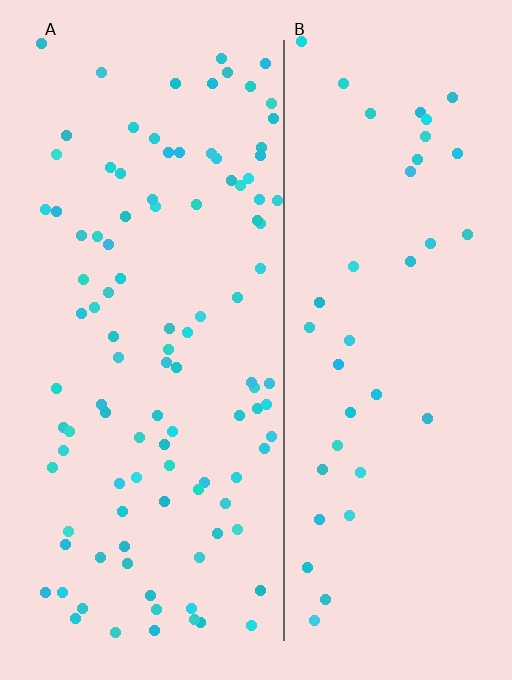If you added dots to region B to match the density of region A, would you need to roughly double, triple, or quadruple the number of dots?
Approximately triple.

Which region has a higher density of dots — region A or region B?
A (the left).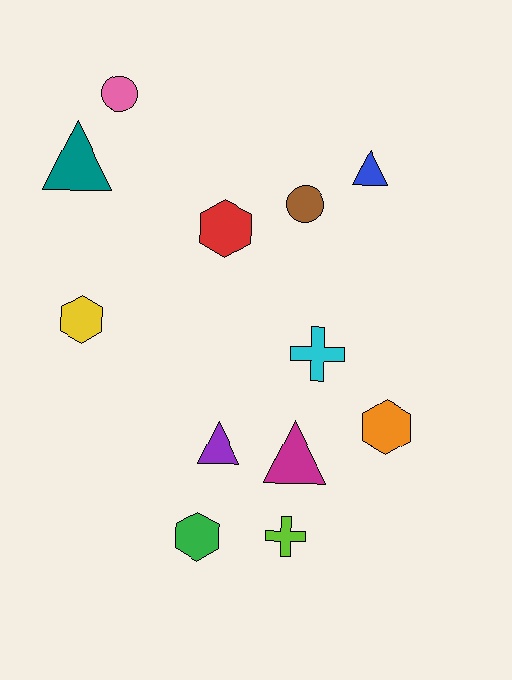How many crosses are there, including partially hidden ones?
There are 2 crosses.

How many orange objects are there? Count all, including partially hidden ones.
There is 1 orange object.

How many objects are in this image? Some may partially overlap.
There are 12 objects.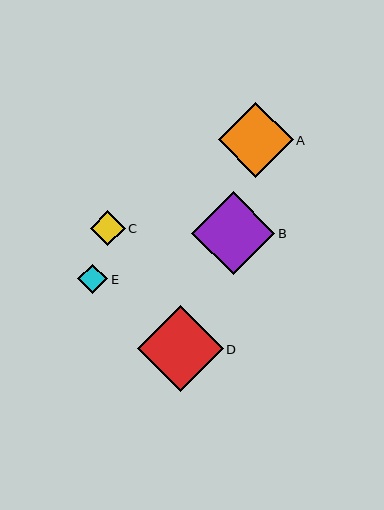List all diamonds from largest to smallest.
From largest to smallest: D, B, A, C, E.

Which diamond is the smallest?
Diamond E is the smallest with a size of approximately 30 pixels.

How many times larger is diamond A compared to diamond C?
Diamond A is approximately 2.1 times the size of diamond C.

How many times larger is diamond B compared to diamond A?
Diamond B is approximately 1.1 times the size of diamond A.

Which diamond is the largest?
Diamond D is the largest with a size of approximately 86 pixels.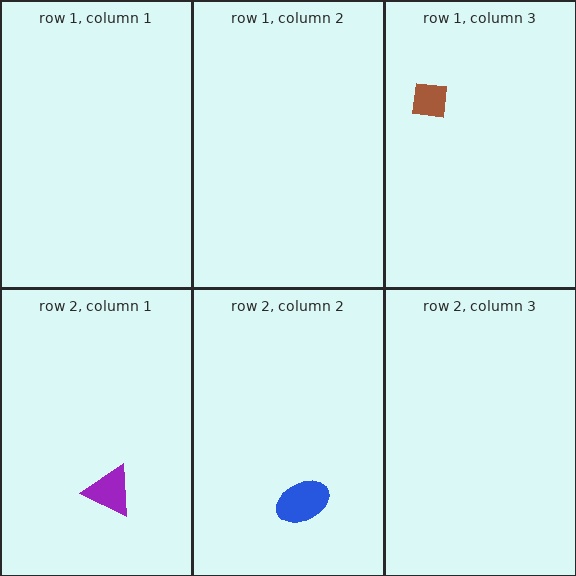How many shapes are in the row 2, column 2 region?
1.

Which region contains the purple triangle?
The row 2, column 1 region.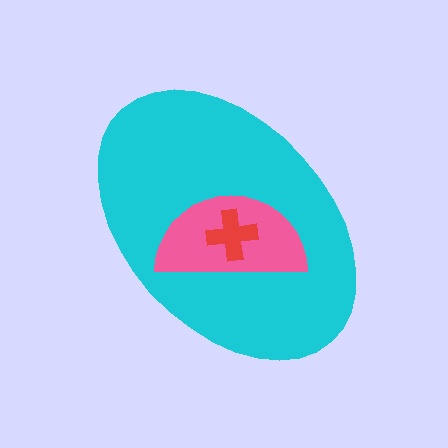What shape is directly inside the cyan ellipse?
The pink semicircle.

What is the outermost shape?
The cyan ellipse.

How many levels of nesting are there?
3.